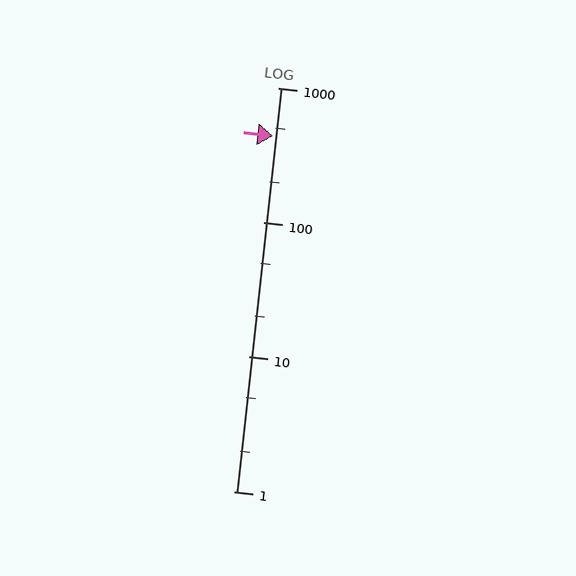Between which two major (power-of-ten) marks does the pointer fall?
The pointer is between 100 and 1000.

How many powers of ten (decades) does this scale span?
The scale spans 3 decades, from 1 to 1000.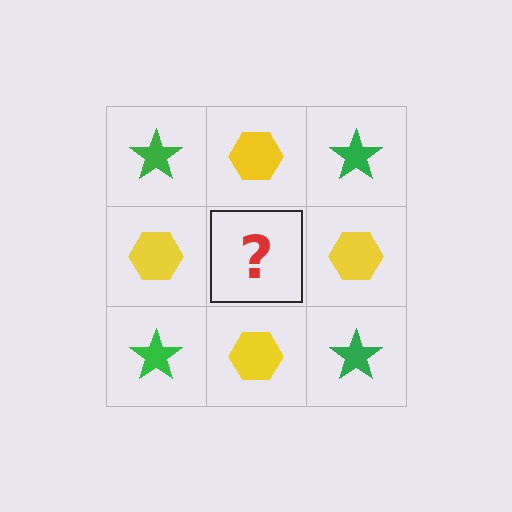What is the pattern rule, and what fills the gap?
The rule is that it alternates green star and yellow hexagon in a checkerboard pattern. The gap should be filled with a green star.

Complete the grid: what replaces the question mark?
The question mark should be replaced with a green star.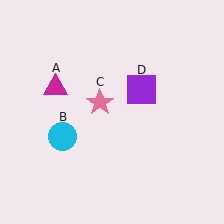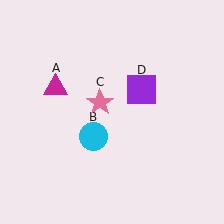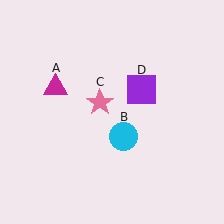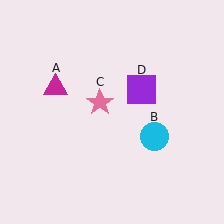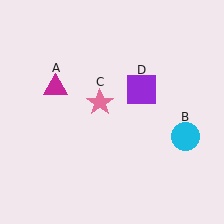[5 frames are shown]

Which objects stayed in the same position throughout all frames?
Magenta triangle (object A) and pink star (object C) and purple square (object D) remained stationary.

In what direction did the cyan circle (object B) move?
The cyan circle (object B) moved right.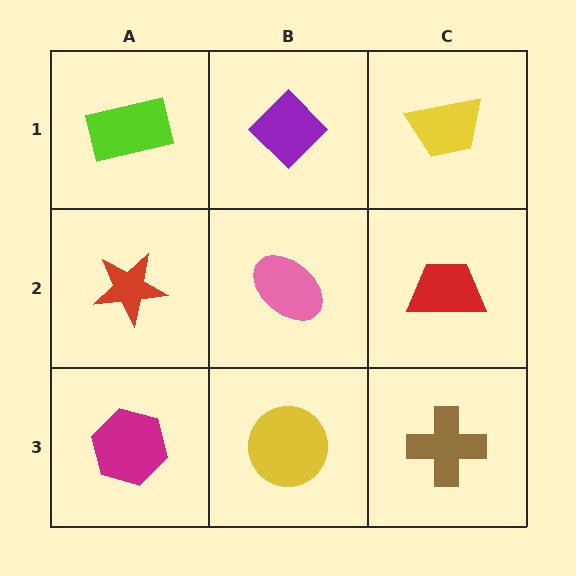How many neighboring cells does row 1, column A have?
2.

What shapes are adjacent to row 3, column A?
A red star (row 2, column A), a yellow circle (row 3, column B).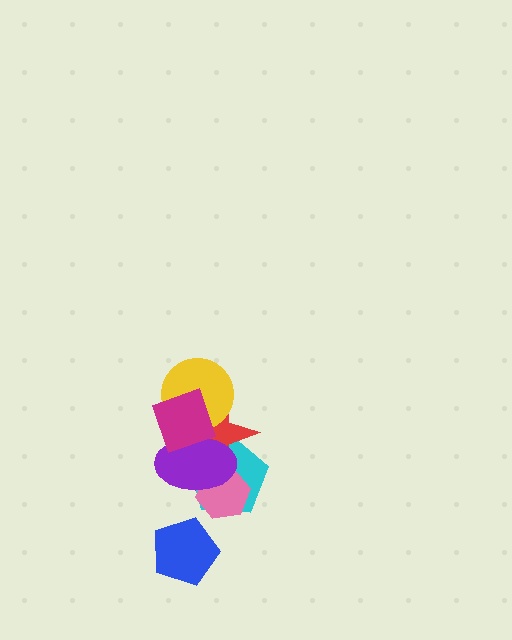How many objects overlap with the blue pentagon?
0 objects overlap with the blue pentagon.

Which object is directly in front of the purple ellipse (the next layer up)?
The yellow circle is directly in front of the purple ellipse.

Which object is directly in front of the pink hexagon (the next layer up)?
The red star is directly in front of the pink hexagon.